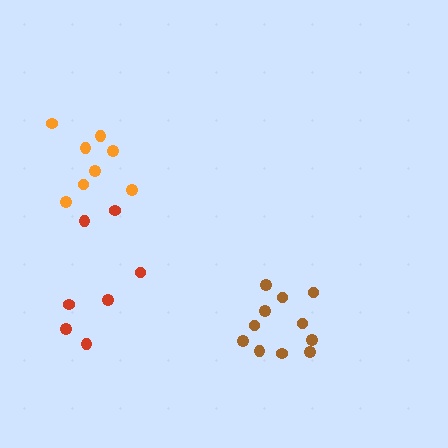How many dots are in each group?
Group 1: 11 dots, Group 2: 7 dots, Group 3: 8 dots (26 total).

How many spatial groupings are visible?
There are 3 spatial groupings.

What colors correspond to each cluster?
The clusters are colored: brown, red, orange.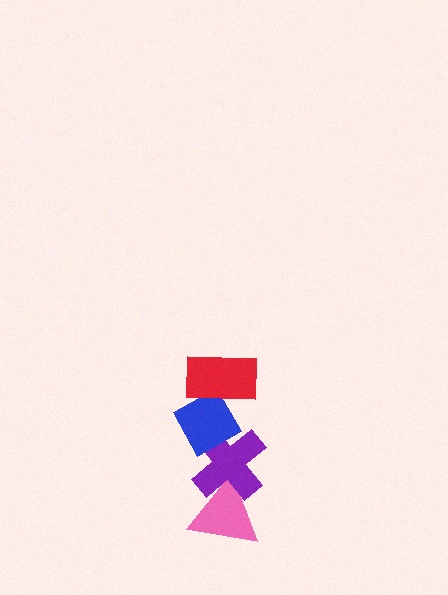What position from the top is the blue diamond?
The blue diamond is 2nd from the top.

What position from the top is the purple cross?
The purple cross is 3rd from the top.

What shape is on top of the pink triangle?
The purple cross is on top of the pink triangle.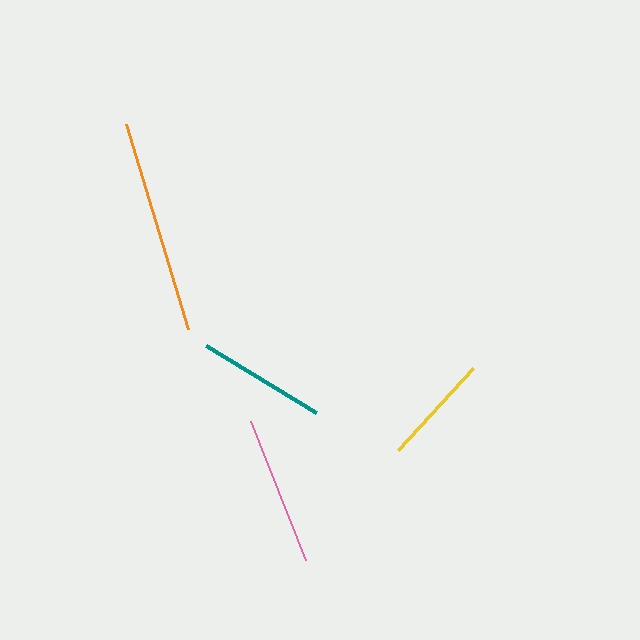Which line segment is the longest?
The orange line is the longest at approximately 215 pixels.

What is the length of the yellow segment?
The yellow segment is approximately 111 pixels long.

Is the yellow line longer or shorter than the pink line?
The pink line is longer than the yellow line.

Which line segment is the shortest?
The yellow line is the shortest at approximately 111 pixels.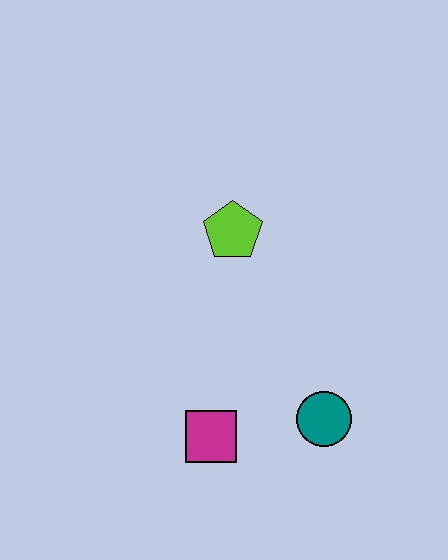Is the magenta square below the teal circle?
Yes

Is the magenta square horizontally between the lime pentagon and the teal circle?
No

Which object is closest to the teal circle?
The magenta square is closest to the teal circle.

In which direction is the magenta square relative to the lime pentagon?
The magenta square is below the lime pentagon.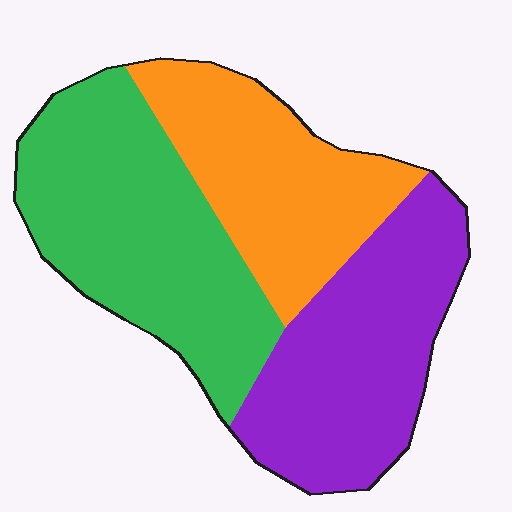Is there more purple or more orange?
Purple.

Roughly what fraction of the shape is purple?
Purple covers about 35% of the shape.